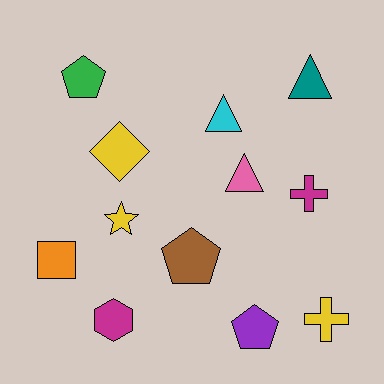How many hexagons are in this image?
There is 1 hexagon.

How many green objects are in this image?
There is 1 green object.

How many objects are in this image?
There are 12 objects.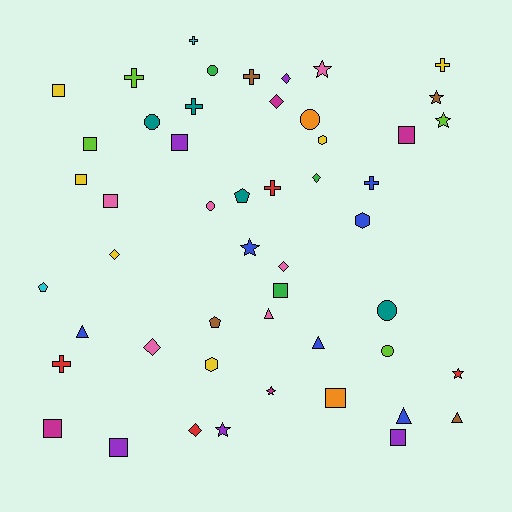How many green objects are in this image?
There are 3 green objects.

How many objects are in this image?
There are 50 objects.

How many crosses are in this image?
There are 8 crosses.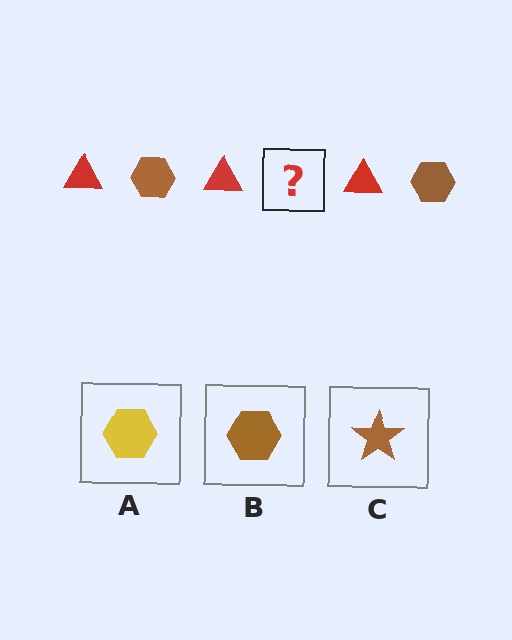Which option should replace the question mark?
Option B.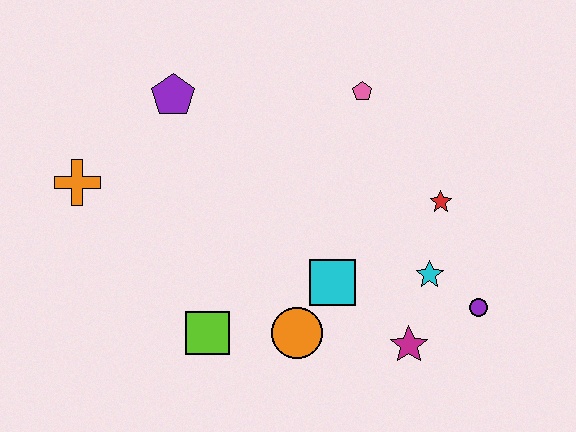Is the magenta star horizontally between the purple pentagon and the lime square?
No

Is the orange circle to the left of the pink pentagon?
Yes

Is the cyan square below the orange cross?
Yes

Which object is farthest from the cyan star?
The orange cross is farthest from the cyan star.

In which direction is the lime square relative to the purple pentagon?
The lime square is below the purple pentagon.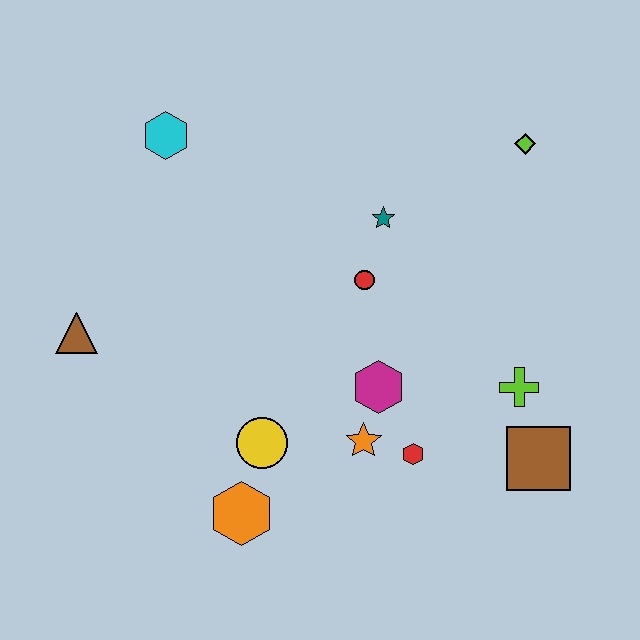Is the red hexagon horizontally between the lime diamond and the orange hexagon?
Yes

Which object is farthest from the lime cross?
The brown triangle is farthest from the lime cross.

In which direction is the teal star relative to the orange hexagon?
The teal star is above the orange hexagon.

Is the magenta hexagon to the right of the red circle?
Yes